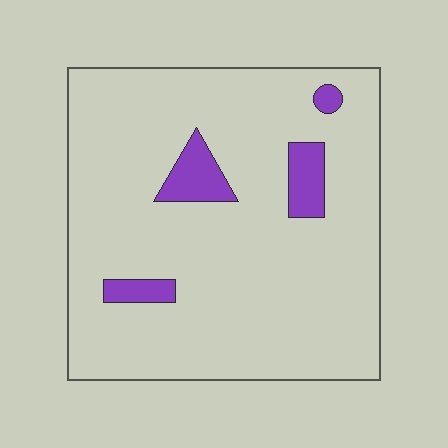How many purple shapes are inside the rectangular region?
4.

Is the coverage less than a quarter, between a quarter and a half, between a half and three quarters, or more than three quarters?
Less than a quarter.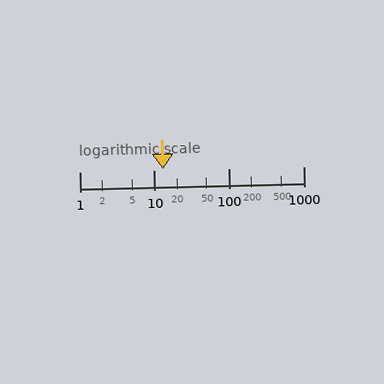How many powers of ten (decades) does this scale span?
The scale spans 3 decades, from 1 to 1000.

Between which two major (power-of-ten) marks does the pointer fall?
The pointer is between 10 and 100.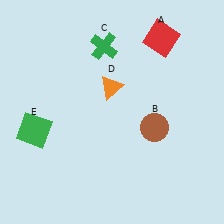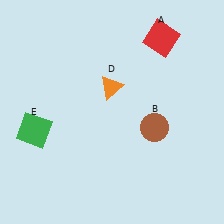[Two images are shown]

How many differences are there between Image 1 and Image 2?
There is 1 difference between the two images.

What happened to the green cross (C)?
The green cross (C) was removed in Image 2. It was in the top-left area of Image 1.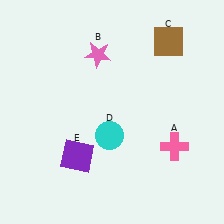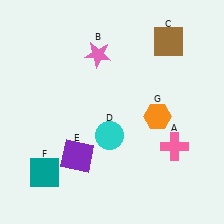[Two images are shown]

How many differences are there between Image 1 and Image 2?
There are 2 differences between the two images.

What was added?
A teal square (F), an orange hexagon (G) were added in Image 2.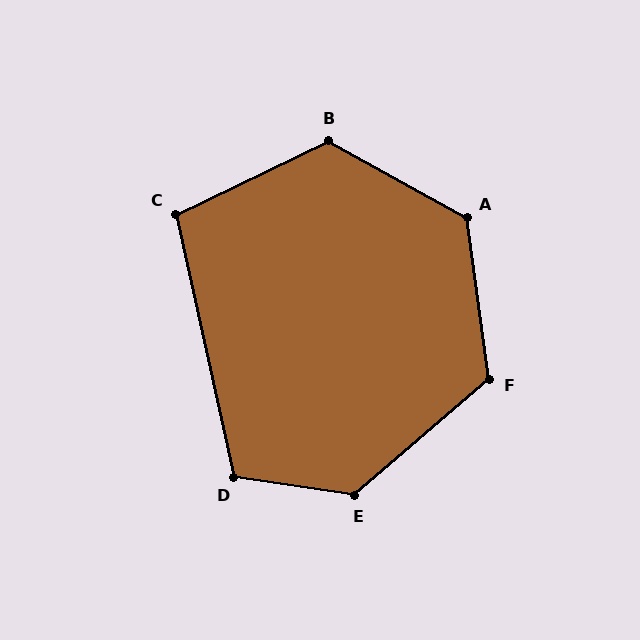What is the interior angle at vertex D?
Approximately 111 degrees (obtuse).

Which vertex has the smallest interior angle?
C, at approximately 103 degrees.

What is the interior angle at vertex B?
Approximately 125 degrees (obtuse).